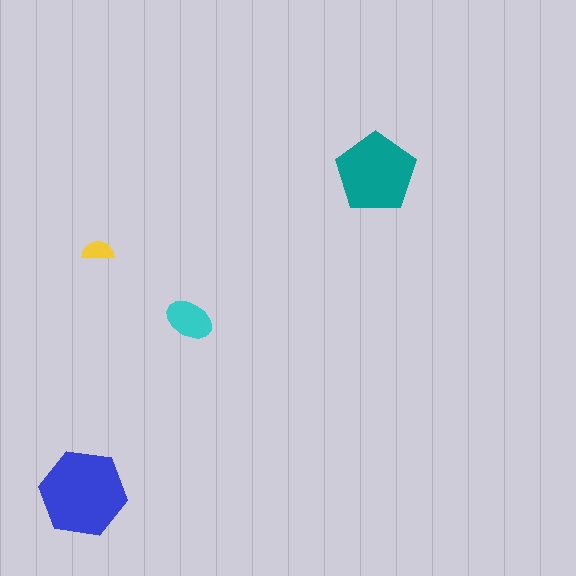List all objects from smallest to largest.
The yellow semicircle, the cyan ellipse, the teal pentagon, the blue hexagon.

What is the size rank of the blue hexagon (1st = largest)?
1st.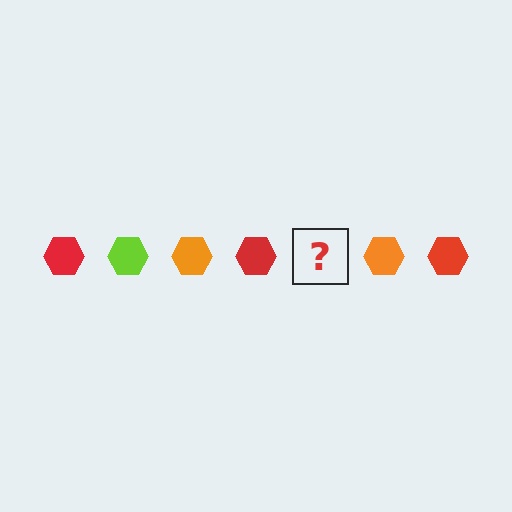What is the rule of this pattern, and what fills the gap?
The rule is that the pattern cycles through red, lime, orange hexagons. The gap should be filled with a lime hexagon.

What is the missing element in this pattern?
The missing element is a lime hexagon.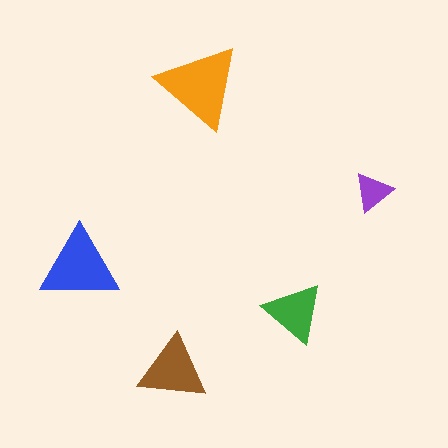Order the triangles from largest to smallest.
the orange one, the blue one, the brown one, the green one, the purple one.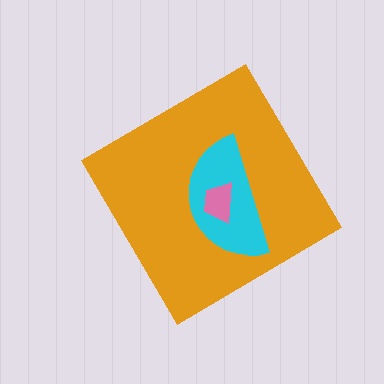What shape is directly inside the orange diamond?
The cyan semicircle.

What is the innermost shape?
The pink trapezoid.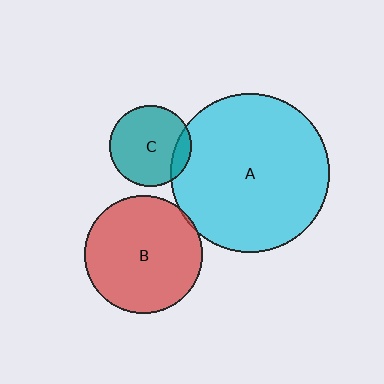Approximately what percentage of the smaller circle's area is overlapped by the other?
Approximately 15%.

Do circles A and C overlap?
Yes.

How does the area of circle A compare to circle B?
Approximately 1.8 times.